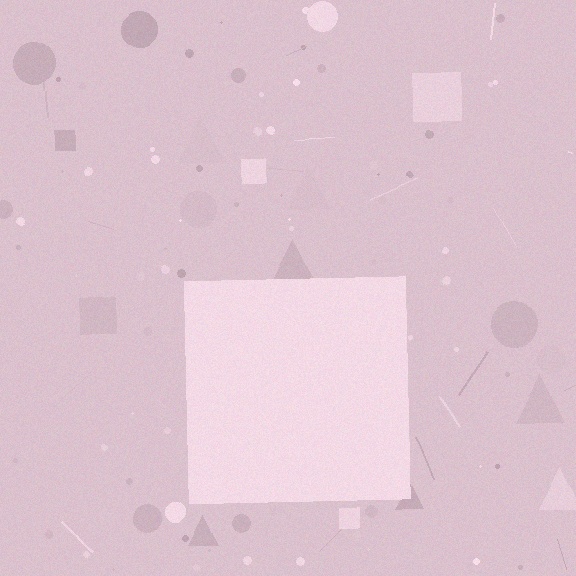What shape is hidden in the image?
A square is hidden in the image.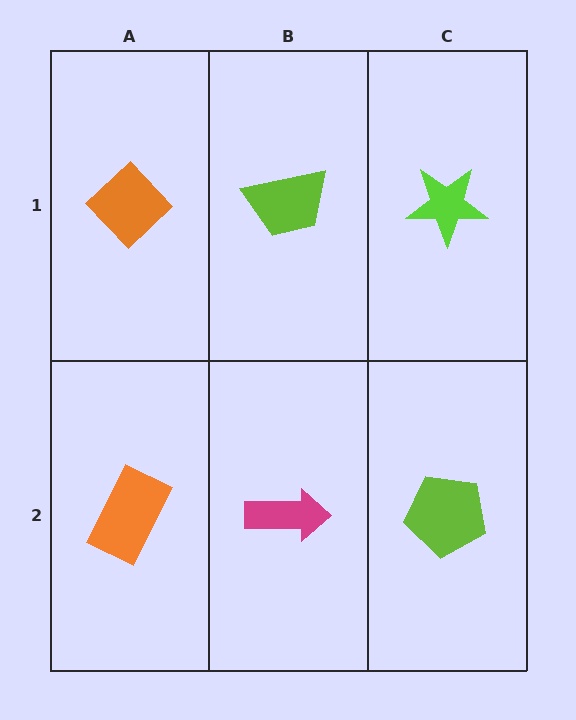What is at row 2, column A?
An orange rectangle.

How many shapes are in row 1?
3 shapes.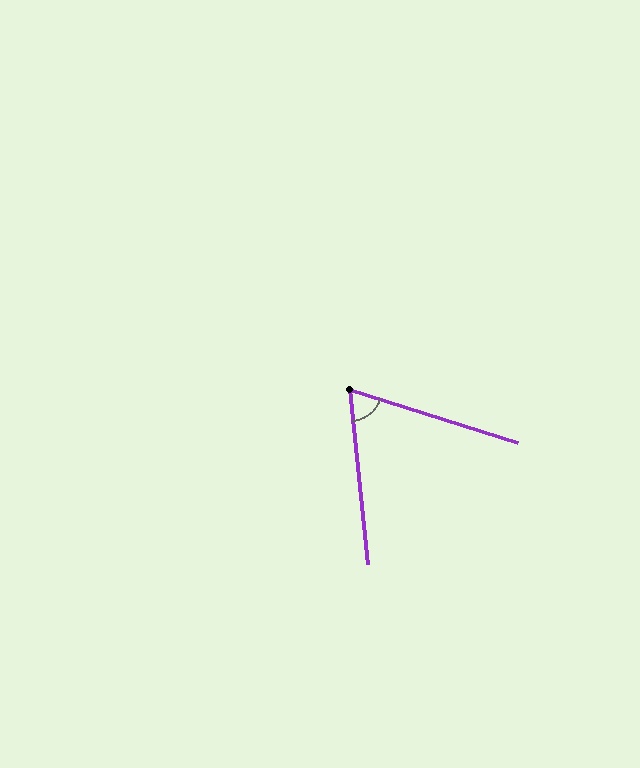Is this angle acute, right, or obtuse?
It is acute.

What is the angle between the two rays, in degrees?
Approximately 67 degrees.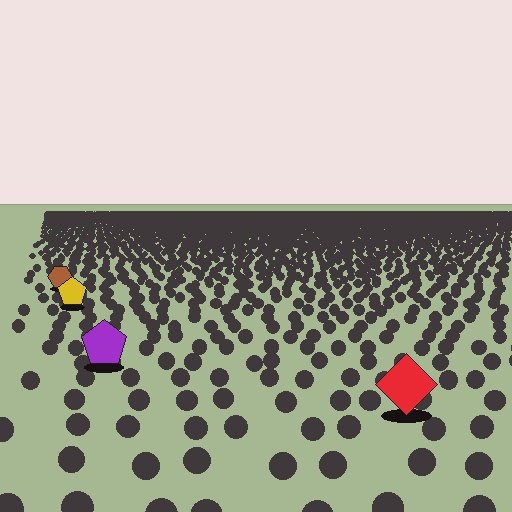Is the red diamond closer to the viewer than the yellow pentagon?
Yes. The red diamond is closer — you can tell from the texture gradient: the ground texture is coarser near it.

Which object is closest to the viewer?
The red diamond is closest. The texture marks near it are larger and more spread out.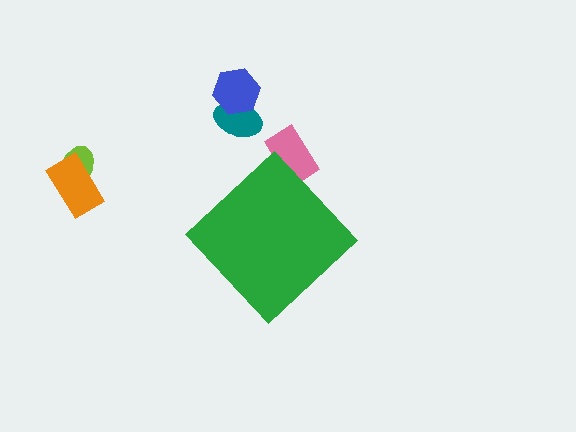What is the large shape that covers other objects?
A green diamond.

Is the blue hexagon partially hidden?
No, the blue hexagon is fully visible.